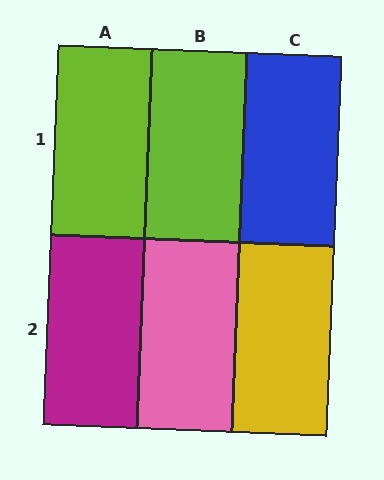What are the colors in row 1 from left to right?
Lime, lime, blue.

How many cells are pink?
1 cell is pink.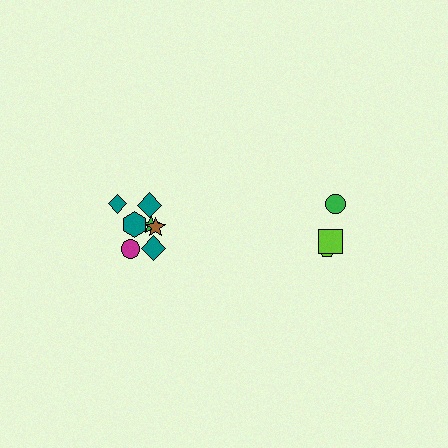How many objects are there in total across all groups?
There are 10 objects.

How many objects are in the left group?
There are 7 objects.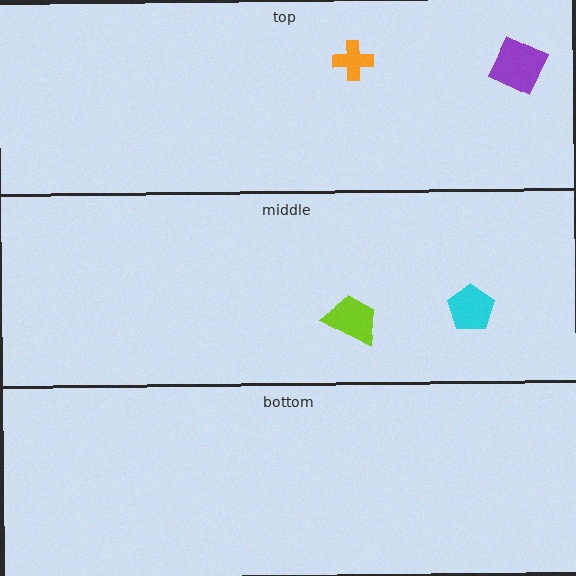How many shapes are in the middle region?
2.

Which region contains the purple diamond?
The top region.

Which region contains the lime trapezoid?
The middle region.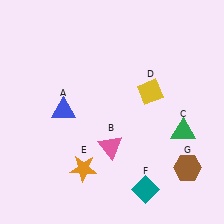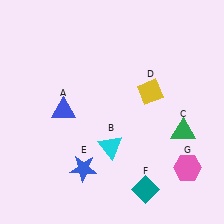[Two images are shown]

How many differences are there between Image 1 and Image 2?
There are 3 differences between the two images.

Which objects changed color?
B changed from pink to cyan. E changed from orange to blue. G changed from brown to pink.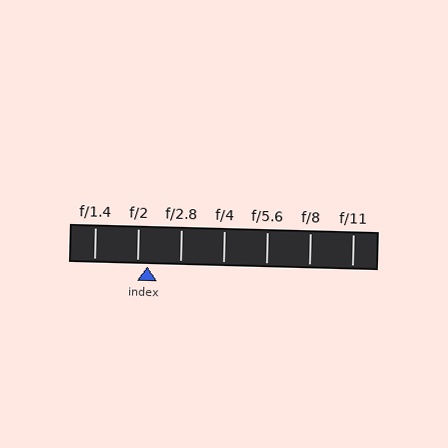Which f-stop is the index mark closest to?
The index mark is closest to f/2.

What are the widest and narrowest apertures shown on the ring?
The widest aperture shown is f/1.4 and the narrowest is f/11.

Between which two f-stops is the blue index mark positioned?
The index mark is between f/2 and f/2.8.